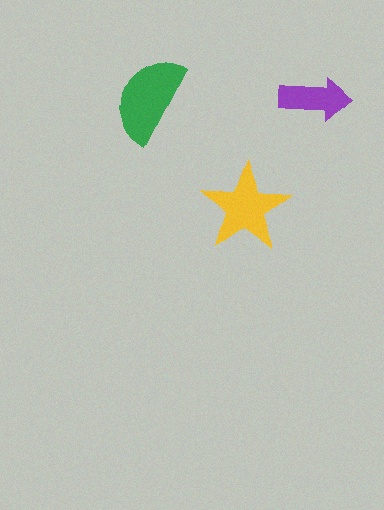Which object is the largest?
The green semicircle.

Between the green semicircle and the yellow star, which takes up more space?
The green semicircle.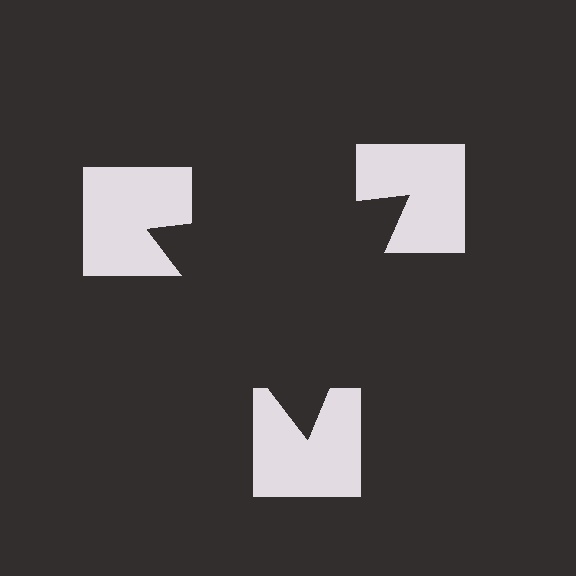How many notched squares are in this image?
There are 3 — one at each vertex of the illusory triangle.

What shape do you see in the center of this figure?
An illusory triangle — its edges are inferred from the aligned wedge cuts in the notched squares, not physically drawn.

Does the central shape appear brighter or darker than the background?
It typically appears slightly darker than the background, even though no actual brightness change is drawn.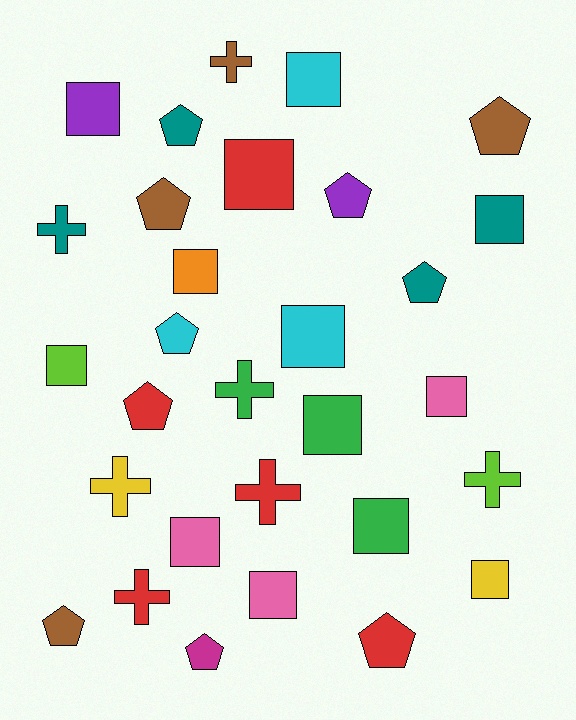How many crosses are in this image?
There are 7 crosses.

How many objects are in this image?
There are 30 objects.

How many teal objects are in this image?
There are 4 teal objects.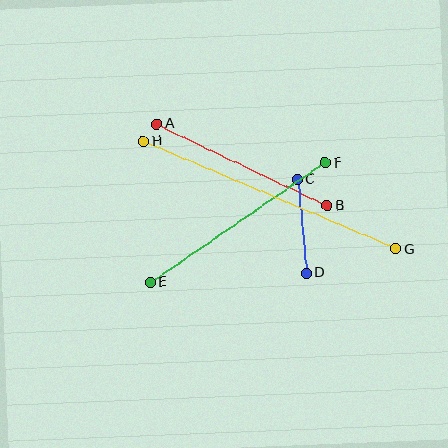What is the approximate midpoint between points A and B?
The midpoint is at approximately (242, 165) pixels.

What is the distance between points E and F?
The distance is approximately 211 pixels.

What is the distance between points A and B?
The distance is approximately 189 pixels.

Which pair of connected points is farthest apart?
Points G and H are farthest apart.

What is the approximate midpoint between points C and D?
The midpoint is at approximately (302, 226) pixels.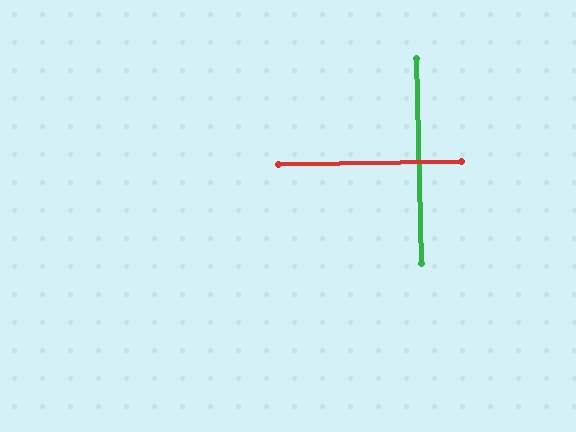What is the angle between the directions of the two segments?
Approximately 89 degrees.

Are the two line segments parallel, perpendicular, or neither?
Perpendicular — they meet at approximately 89°.